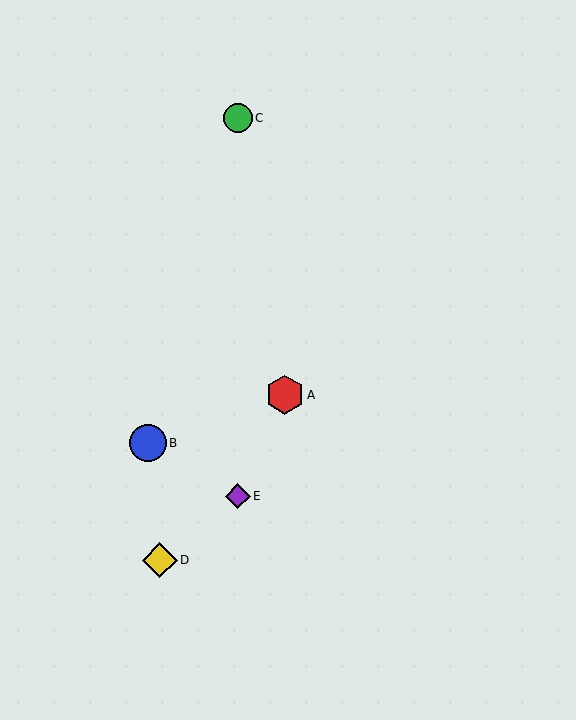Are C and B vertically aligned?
No, C is at x≈238 and B is at x≈148.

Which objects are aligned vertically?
Objects C, E are aligned vertically.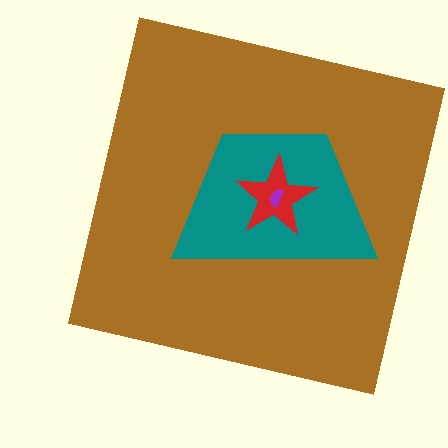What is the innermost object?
The purple semicircle.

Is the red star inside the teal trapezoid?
Yes.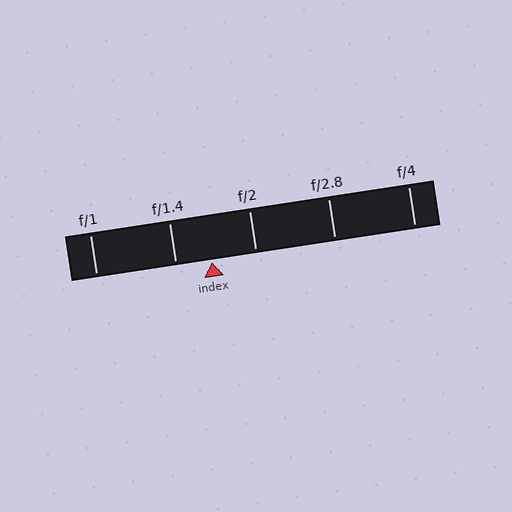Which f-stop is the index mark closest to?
The index mark is closest to f/1.4.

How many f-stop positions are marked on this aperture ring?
There are 5 f-stop positions marked.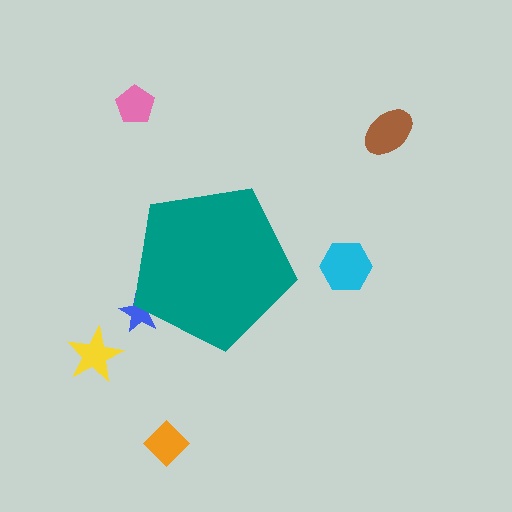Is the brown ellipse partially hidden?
No, the brown ellipse is fully visible.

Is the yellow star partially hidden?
No, the yellow star is fully visible.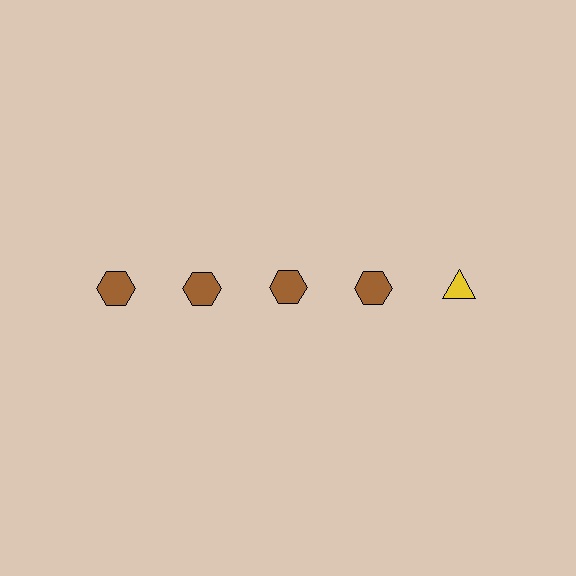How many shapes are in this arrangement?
There are 5 shapes arranged in a grid pattern.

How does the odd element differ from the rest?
It differs in both color (yellow instead of brown) and shape (triangle instead of hexagon).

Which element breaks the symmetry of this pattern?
The yellow triangle in the top row, rightmost column breaks the symmetry. All other shapes are brown hexagons.